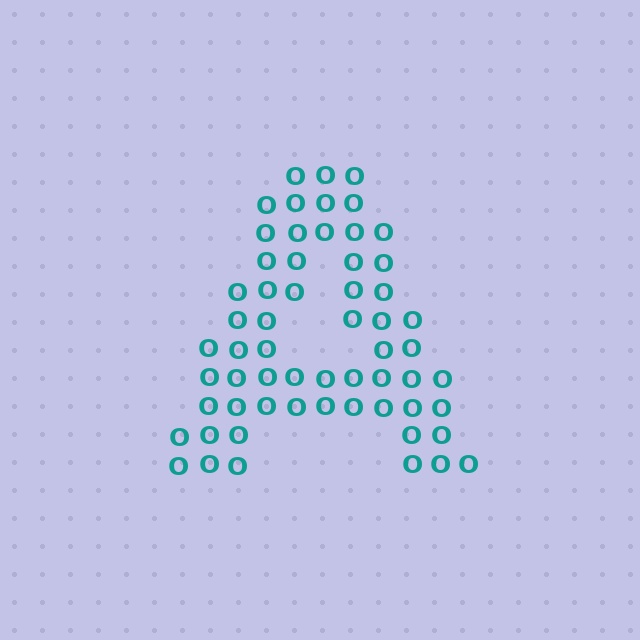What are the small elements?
The small elements are letter O's.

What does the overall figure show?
The overall figure shows the letter A.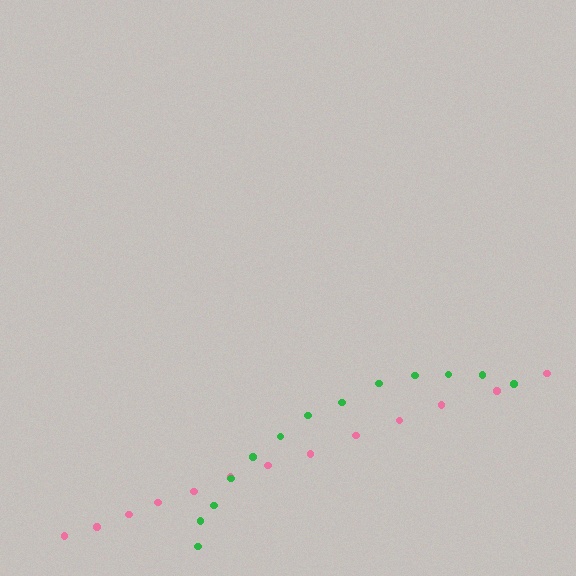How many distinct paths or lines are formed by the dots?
There are 2 distinct paths.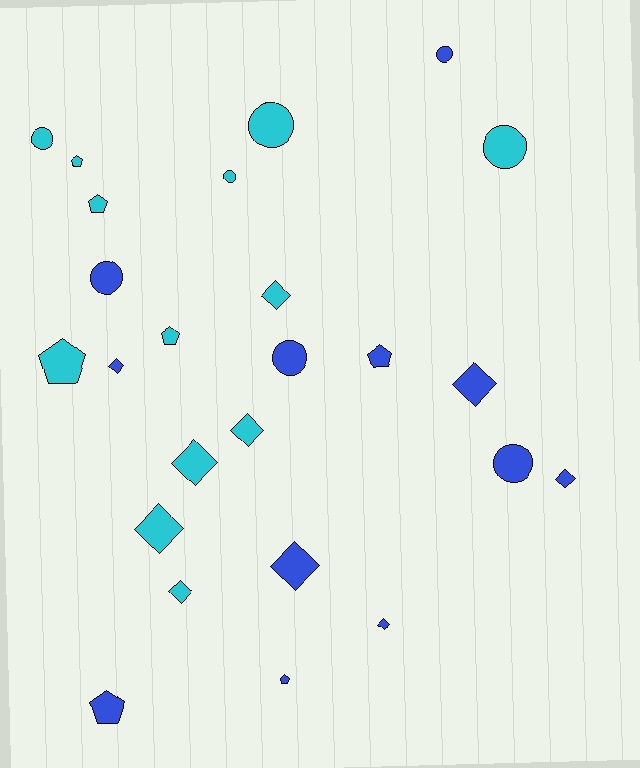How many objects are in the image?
There are 25 objects.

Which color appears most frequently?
Cyan, with 13 objects.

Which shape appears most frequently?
Diamond, with 10 objects.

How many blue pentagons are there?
There are 3 blue pentagons.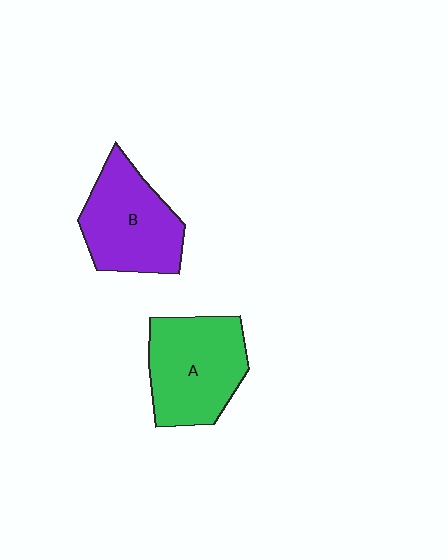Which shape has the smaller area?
Shape B (purple).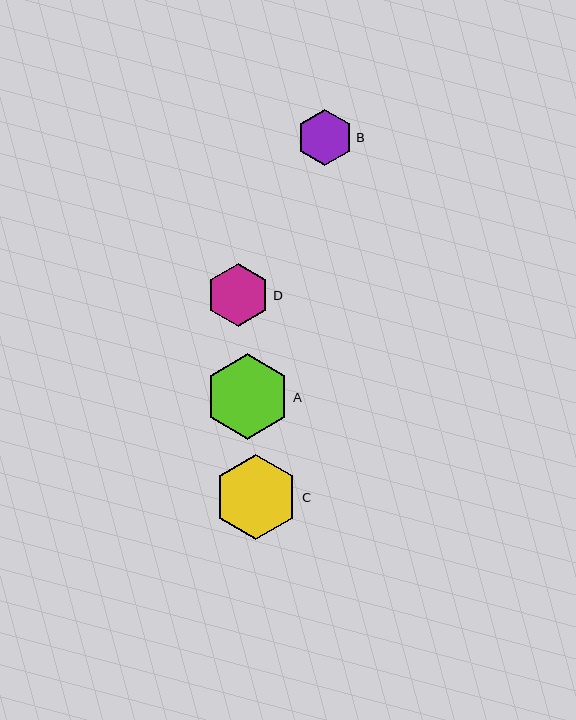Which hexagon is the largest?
Hexagon A is the largest with a size of approximately 85 pixels.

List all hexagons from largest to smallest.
From largest to smallest: A, C, D, B.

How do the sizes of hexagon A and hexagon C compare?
Hexagon A and hexagon C are approximately the same size.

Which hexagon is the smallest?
Hexagon B is the smallest with a size of approximately 56 pixels.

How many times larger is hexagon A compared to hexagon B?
Hexagon A is approximately 1.5 times the size of hexagon B.